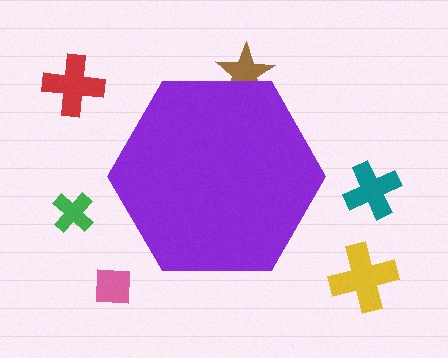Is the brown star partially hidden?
Yes, the brown star is partially hidden behind the purple hexagon.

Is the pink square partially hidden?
No, the pink square is fully visible.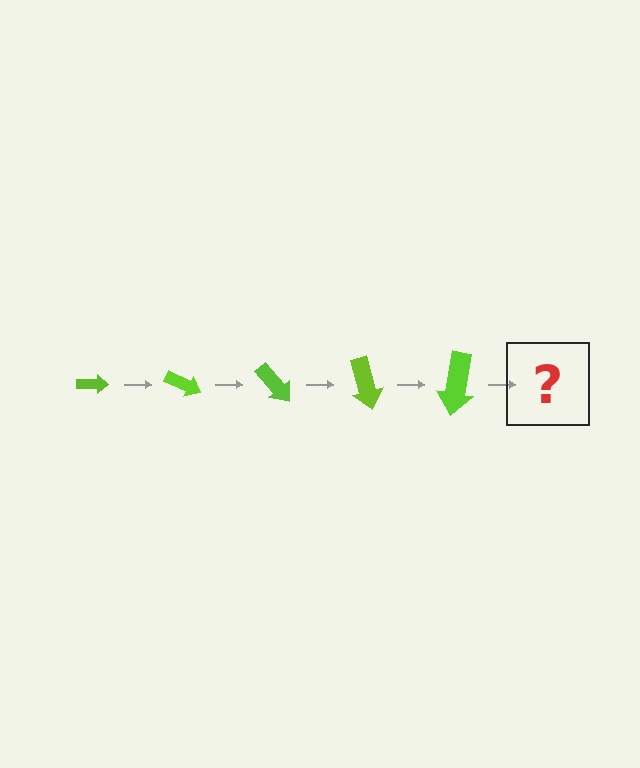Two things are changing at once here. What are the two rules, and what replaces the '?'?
The two rules are that the arrow grows larger each step and it rotates 25 degrees each step. The '?' should be an arrow, larger than the previous one and rotated 125 degrees from the start.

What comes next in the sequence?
The next element should be an arrow, larger than the previous one and rotated 125 degrees from the start.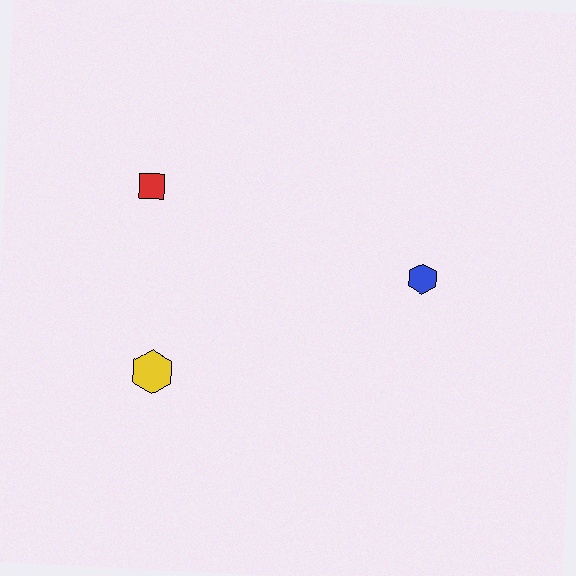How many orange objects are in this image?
There are no orange objects.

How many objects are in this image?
There are 3 objects.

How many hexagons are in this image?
There are 2 hexagons.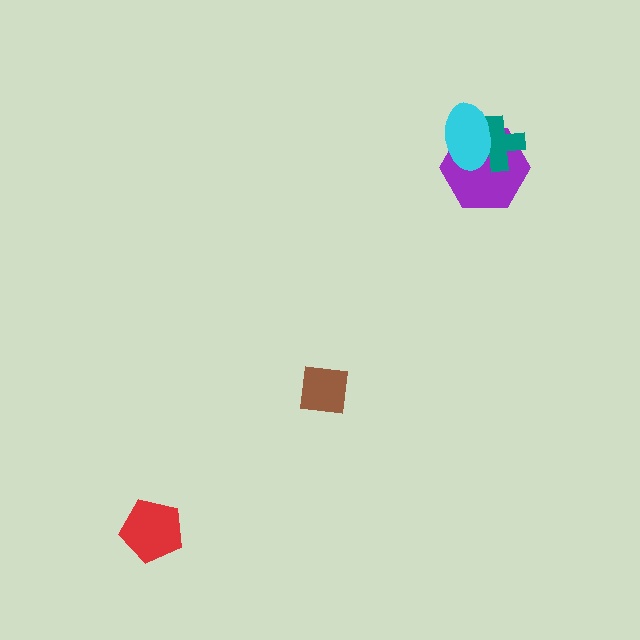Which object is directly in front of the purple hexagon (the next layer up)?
The teal cross is directly in front of the purple hexagon.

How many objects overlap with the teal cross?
2 objects overlap with the teal cross.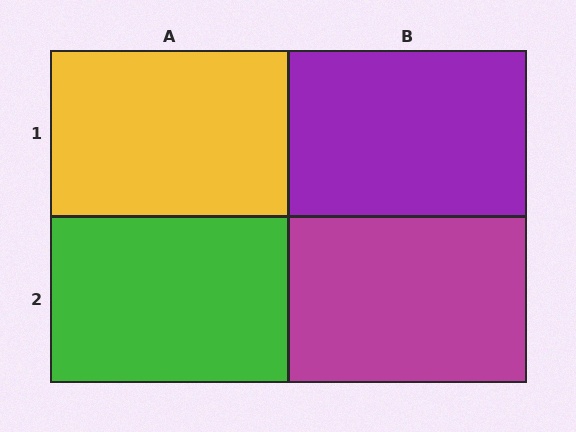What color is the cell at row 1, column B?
Purple.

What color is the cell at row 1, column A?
Yellow.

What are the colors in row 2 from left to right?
Green, magenta.